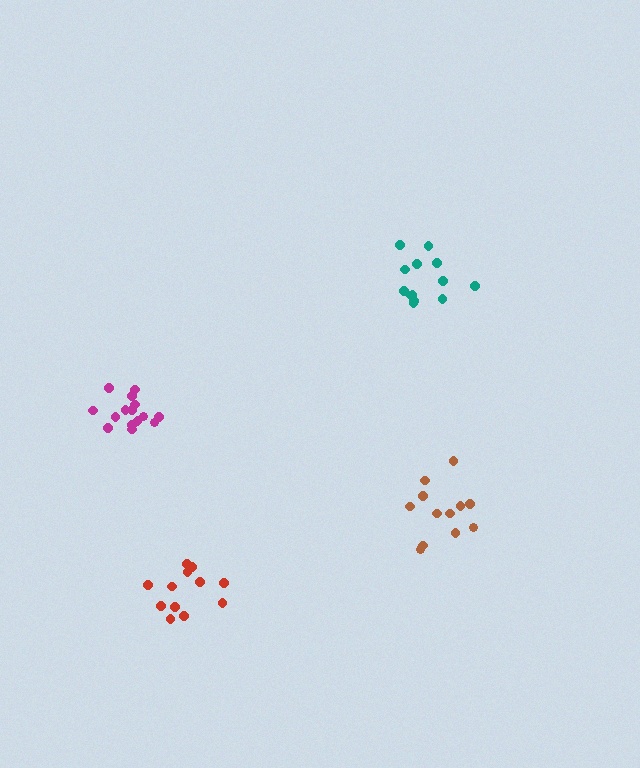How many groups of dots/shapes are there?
There are 4 groups.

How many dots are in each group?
Group 1: 15 dots, Group 2: 12 dots, Group 3: 13 dots, Group 4: 12 dots (52 total).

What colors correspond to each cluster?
The clusters are colored: magenta, red, teal, brown.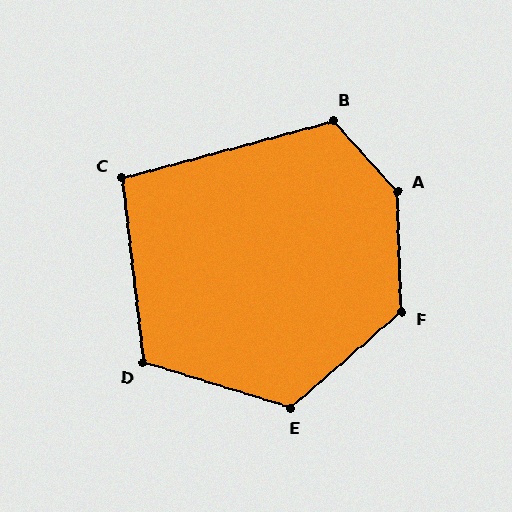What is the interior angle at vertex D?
Approximately 114 degrees (obtuse).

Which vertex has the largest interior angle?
A, at approximately 139 degrees.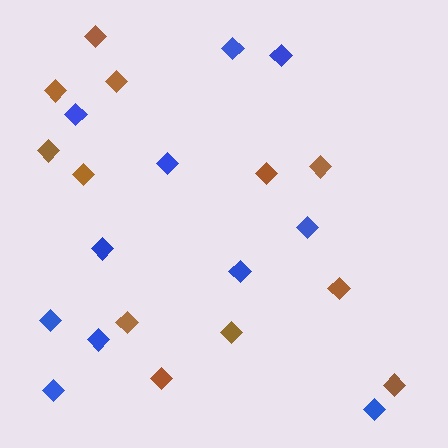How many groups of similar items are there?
There are 2 groups: one group of brown diamonds (12) and one group of blue diamonds (11).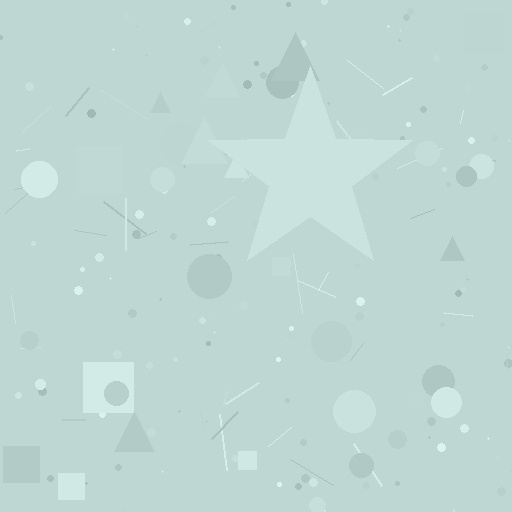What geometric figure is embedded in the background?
A star is embedded in the background.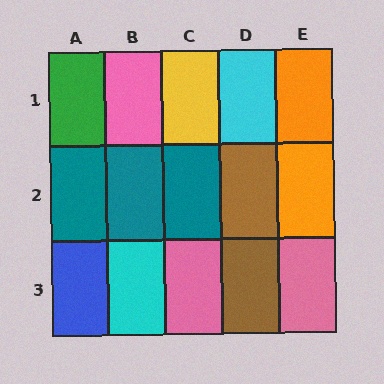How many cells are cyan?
2 cells are cyan.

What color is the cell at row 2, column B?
Teal.